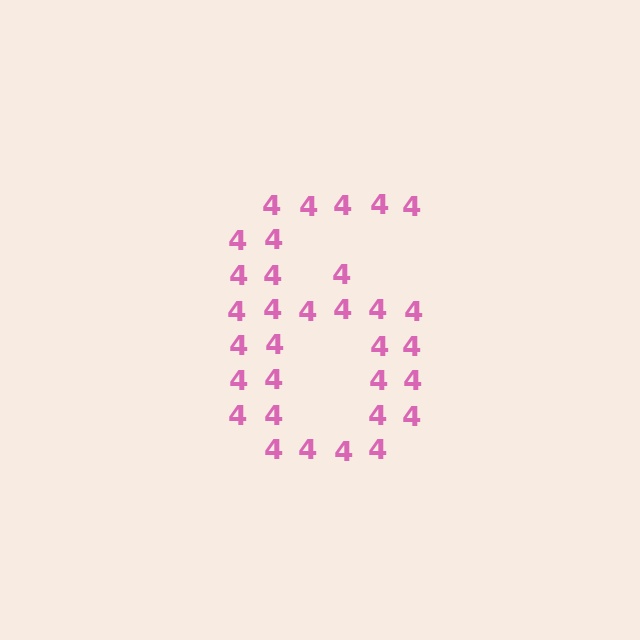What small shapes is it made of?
It is made of small digit 4's.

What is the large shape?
The large shape is the digit 6.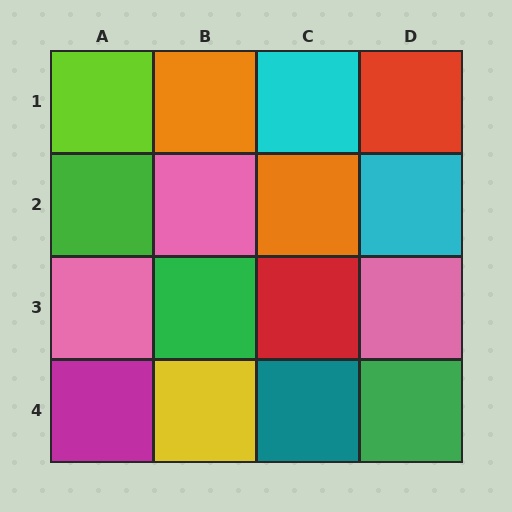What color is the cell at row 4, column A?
Magenta.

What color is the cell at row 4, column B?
Yellow.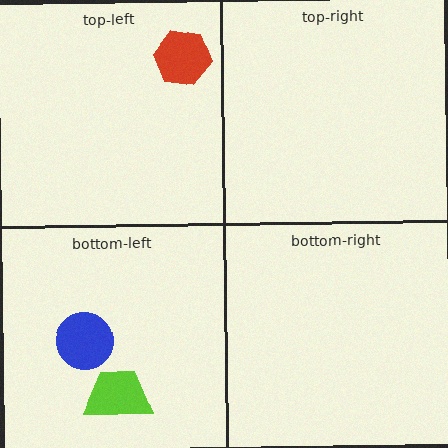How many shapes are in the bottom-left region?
2.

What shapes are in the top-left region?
The red hexagon.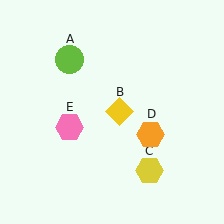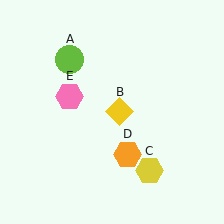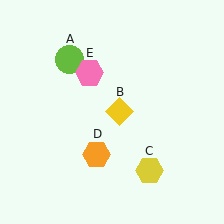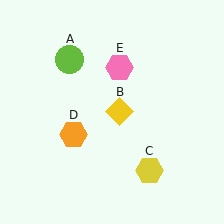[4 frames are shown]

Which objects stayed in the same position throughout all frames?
Lime circle (object A) and yellow diamond (object B) and yellow hexagon (object C) remained stationary.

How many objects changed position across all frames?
2 objects changed position: orange hexagon (object D), pink hexagon (object E).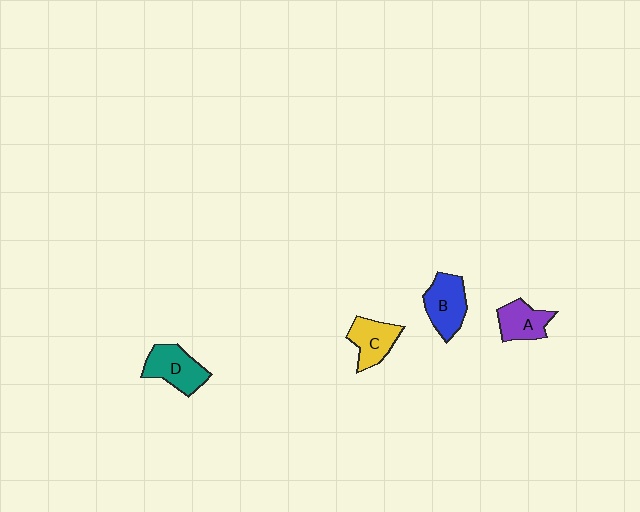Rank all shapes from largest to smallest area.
From largest to smallest: D (teal), B (blue), C (yellow), A (purple).